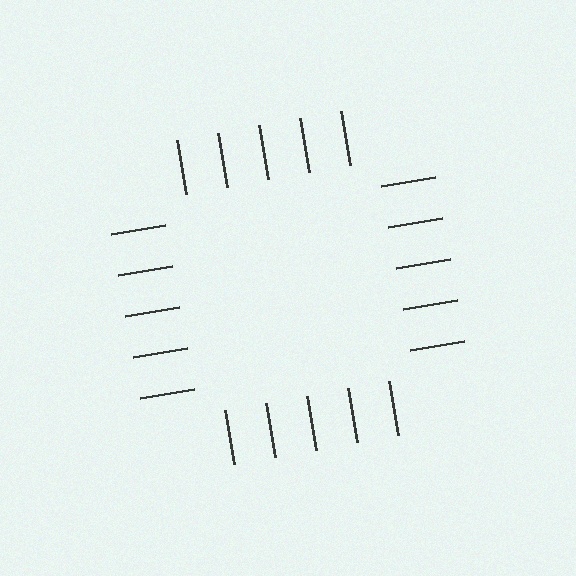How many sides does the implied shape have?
4 sides — the line-ends trace a square.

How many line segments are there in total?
20 — 5 along each of the 4 edges.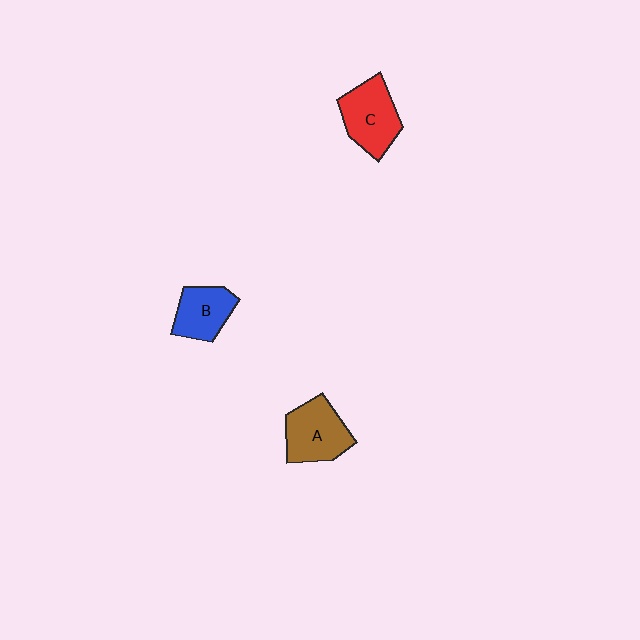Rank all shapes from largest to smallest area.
From largest to smallest: C (red), A (brown), B (blue).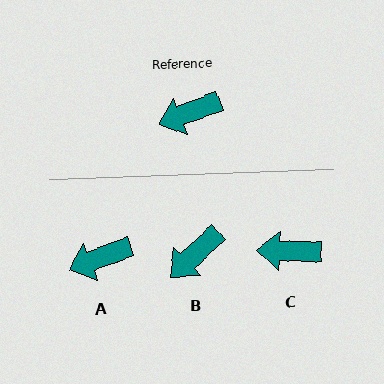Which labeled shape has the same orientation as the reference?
A.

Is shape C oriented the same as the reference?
No, it is off by about 22 degrees.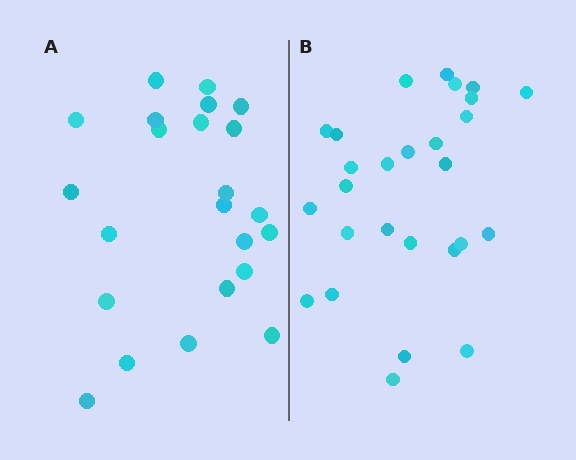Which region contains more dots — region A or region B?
Region B (the right region) has more dots.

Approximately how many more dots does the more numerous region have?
Region B has about 4 more dots than region A.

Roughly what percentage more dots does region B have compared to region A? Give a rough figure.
About 15% more.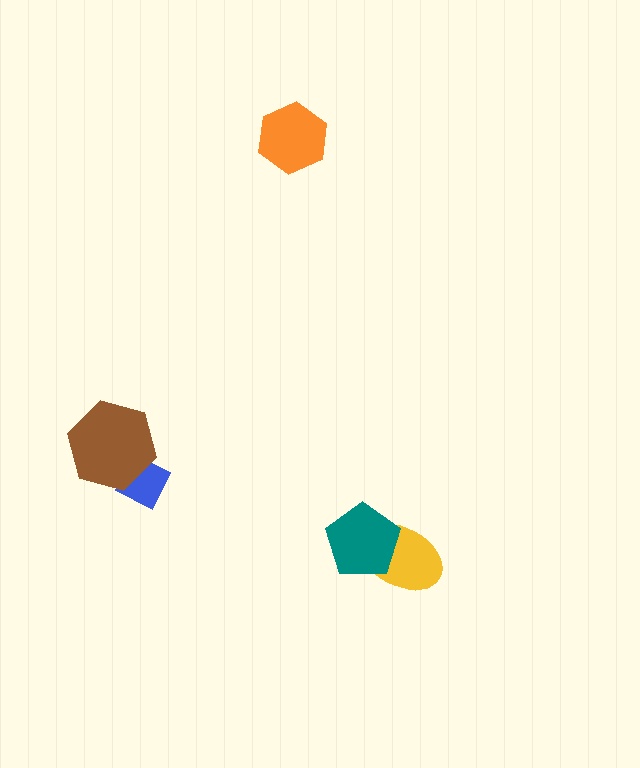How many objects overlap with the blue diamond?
1 object overlaps with the blue diamond.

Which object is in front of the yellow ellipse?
The teal pentagon is in front of the yellow ellipse.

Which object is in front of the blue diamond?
The brown hexagon is in front of the blue diamond.